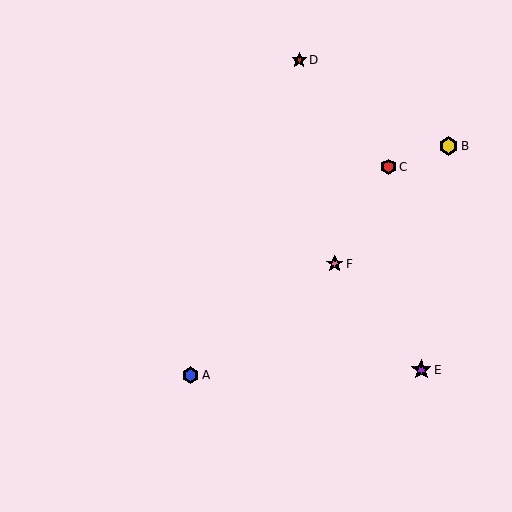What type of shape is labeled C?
Shape C is a red hexagon.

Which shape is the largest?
The purple star (labeled E) is the largest.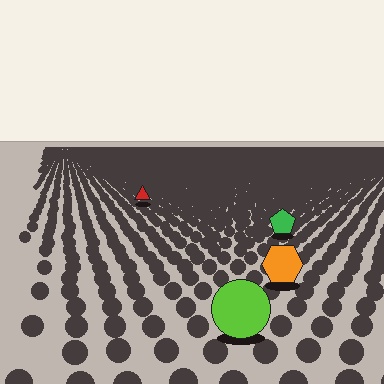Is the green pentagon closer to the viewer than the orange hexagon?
No. The orange hexagon is closer — you can tell from the texture gradient: the ground texture is coarser near it.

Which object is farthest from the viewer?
The red triangle is farthest from the viewer. It appears smaller and the ground texture around it is denser.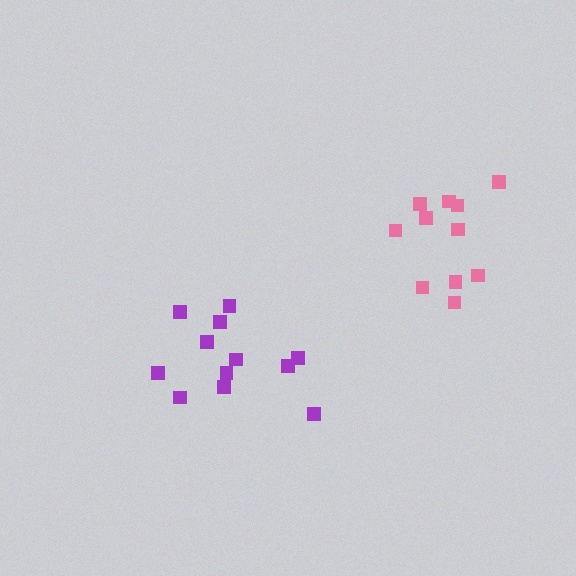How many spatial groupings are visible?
There are 2 spatial groupings.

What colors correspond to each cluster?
The clusters are colored: purple, pink.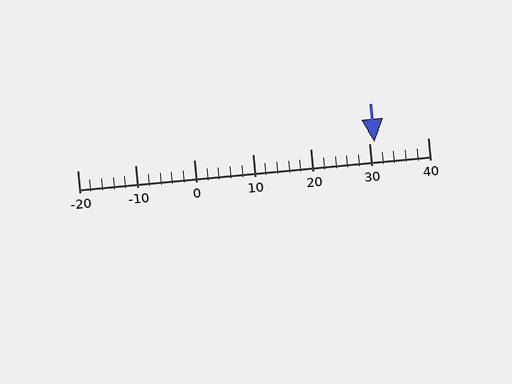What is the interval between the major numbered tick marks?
The major tick marks are spaced 10 units apart.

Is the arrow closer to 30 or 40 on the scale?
The arrow is closer to 30.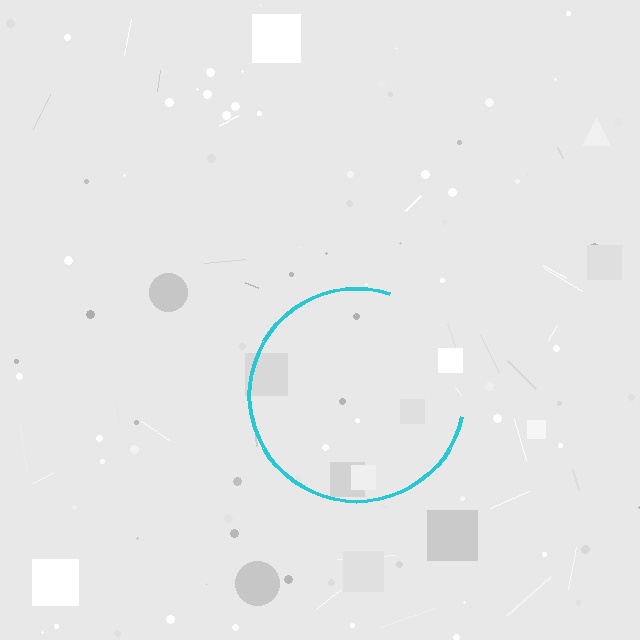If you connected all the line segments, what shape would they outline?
They would outline a circle.